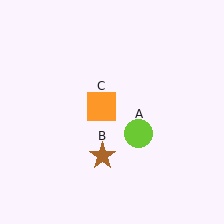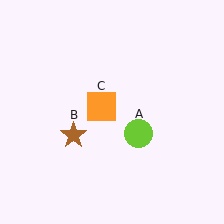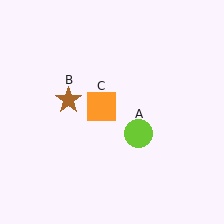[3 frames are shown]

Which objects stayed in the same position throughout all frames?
Lime circle (object A) and orange square (object C) remained stationary.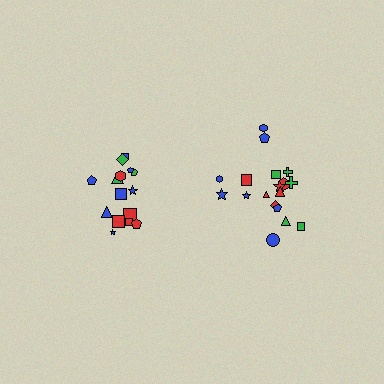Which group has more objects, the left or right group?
The right group.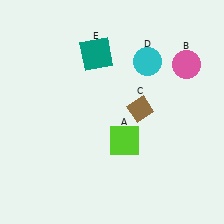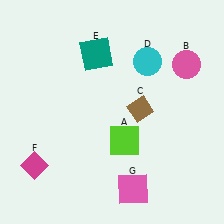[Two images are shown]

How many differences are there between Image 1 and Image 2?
There are 2 differences between the two images.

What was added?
A magenta diamond (F), a pink square (G) were added in Image 2.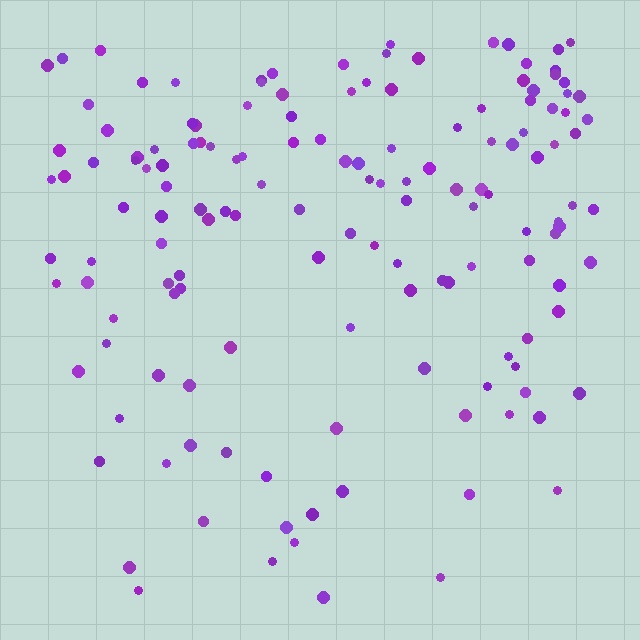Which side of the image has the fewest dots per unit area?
The bottom.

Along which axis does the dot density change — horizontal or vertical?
Vertical.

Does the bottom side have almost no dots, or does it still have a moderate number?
Still a moderate number, just noticeably fewer than the top.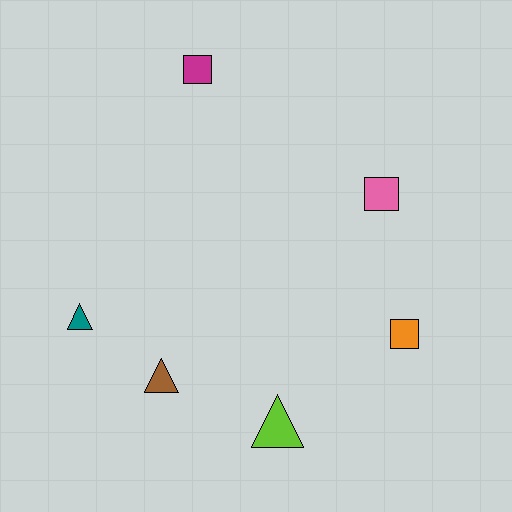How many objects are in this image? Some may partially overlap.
There are 6 objects.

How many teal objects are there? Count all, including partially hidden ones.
There is 1 teal object.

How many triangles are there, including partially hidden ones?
There are 3 triangles.